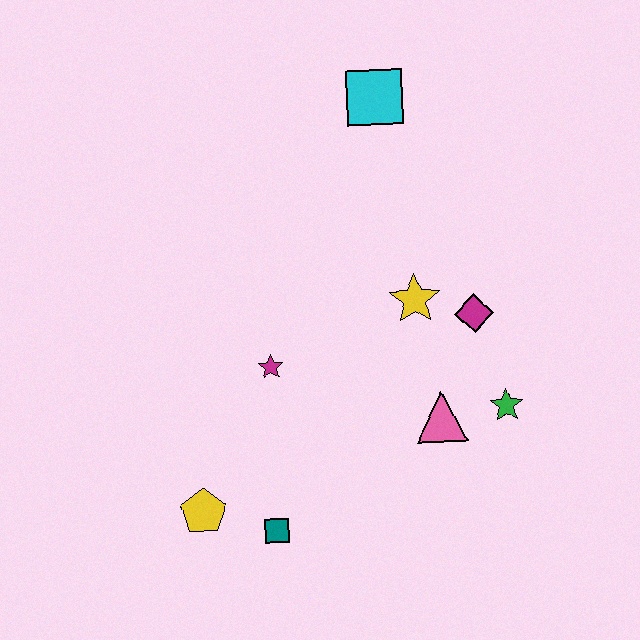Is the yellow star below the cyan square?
Yes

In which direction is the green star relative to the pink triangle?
The green star is to the right of the pink triangle.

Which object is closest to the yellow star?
The magenta diamond is closest to the yellow star.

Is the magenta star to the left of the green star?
Yes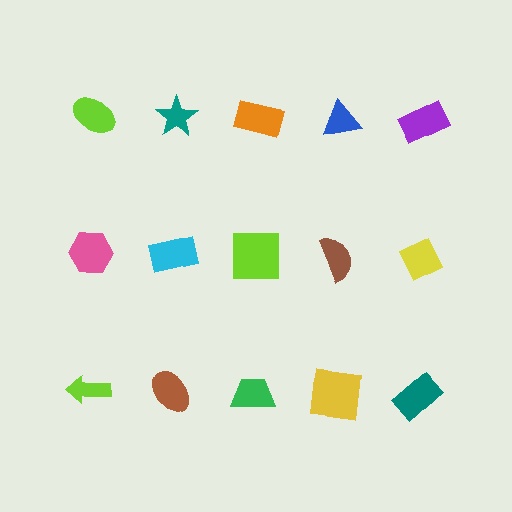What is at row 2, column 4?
A brown semicircle.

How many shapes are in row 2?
5 shapes.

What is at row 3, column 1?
A lime arrow.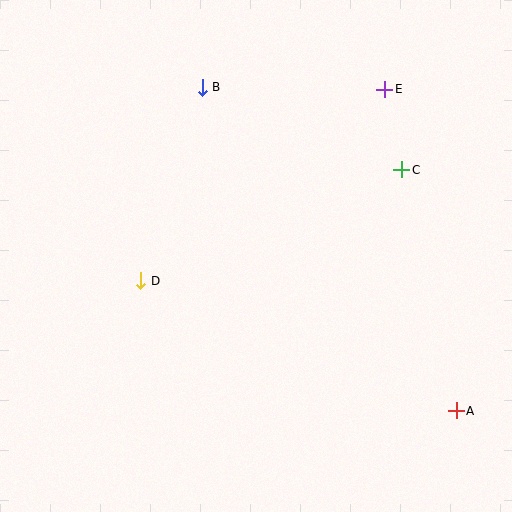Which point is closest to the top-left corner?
Point B is closest to the top-left corner.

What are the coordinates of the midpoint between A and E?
The midpoint between A and E is at (421, 250).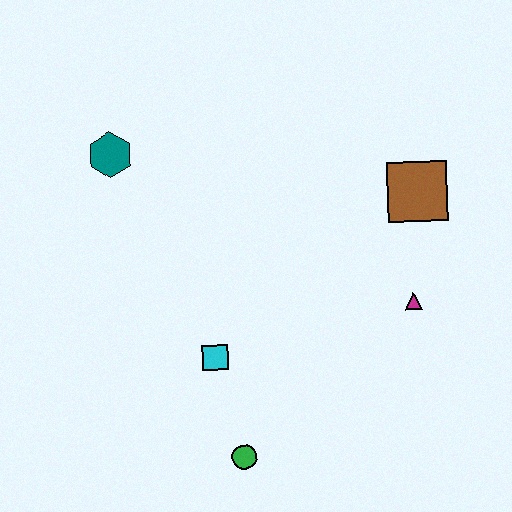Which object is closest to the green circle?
The cyan square is closest to the green circle.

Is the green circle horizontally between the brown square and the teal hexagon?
Yes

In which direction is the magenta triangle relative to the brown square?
The magenta triangle is below the brown square.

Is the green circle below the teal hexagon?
Yes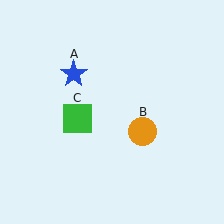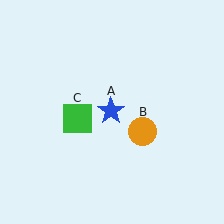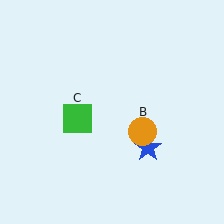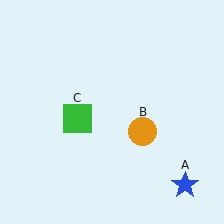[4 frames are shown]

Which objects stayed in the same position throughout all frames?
Orange circle (object B) and green square (object C) remained stationary.